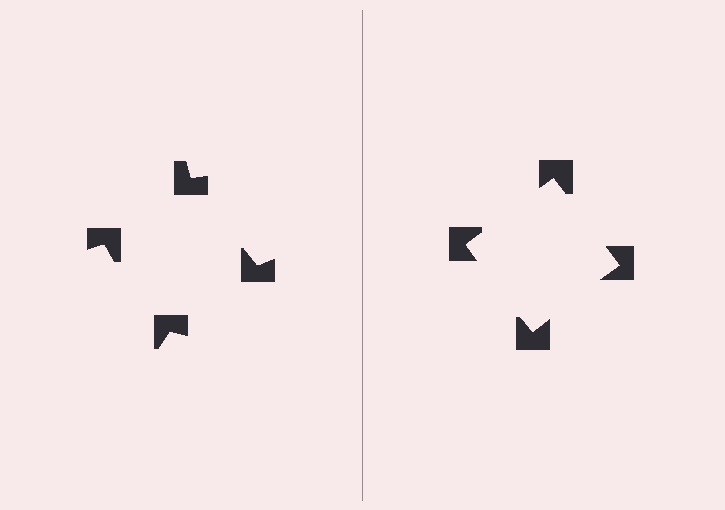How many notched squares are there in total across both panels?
8 — 4 on each side.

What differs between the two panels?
The notched squares are positioned identically on both sides; only the wedge orientations differ. On the right they align to a square; on the left they are misaligned.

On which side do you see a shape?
An illusory square appears on the right side. On the left side the wedge cuts are rotated, so no coherent shape forms.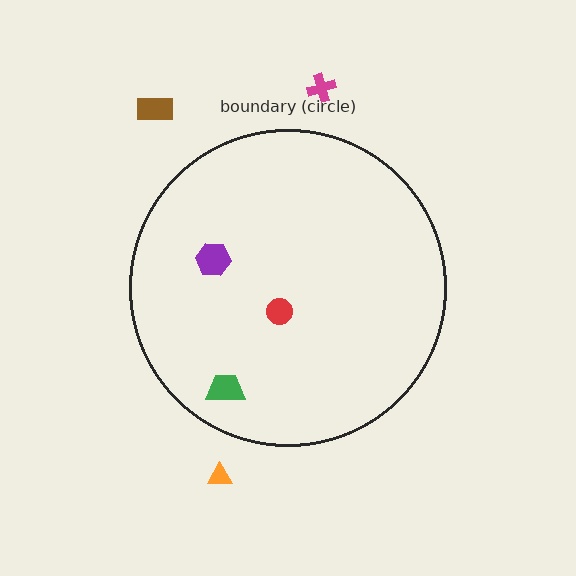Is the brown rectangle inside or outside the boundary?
Outside.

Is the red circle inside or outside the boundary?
Inside.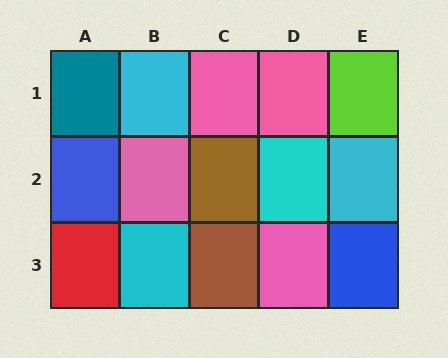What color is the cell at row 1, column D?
Pink.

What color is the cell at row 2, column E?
Cyan.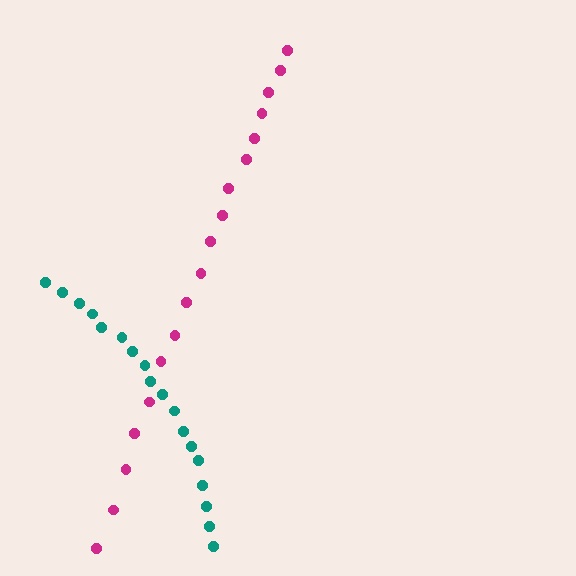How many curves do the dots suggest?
There are 2 distinct paths.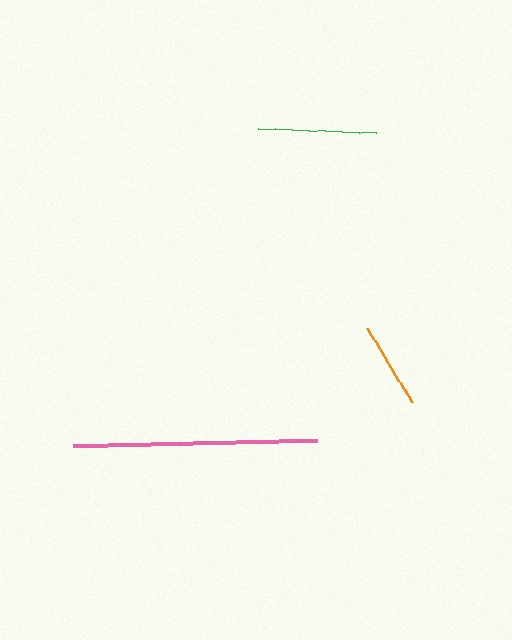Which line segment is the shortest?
The orange line is the shortest at approximately 87 pixels.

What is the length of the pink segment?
The pink segment is approximately 244 pixels long.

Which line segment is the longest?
The pink line is the longest at approximately 244 pixels.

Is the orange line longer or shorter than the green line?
The green line is longer than the orange line.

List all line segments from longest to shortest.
From longest to shortest: pink, green, orange.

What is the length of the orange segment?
The orange segment is approximately 87 pixels long.